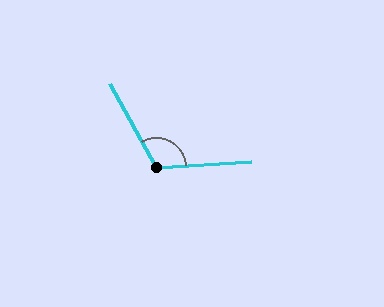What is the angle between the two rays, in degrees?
Approximately 116 degrees.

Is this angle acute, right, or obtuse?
It is obtuse.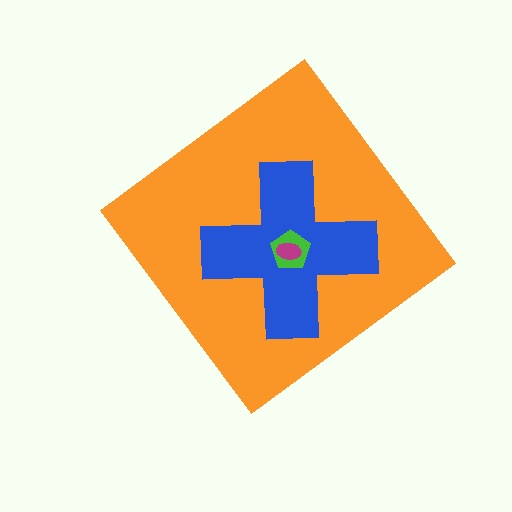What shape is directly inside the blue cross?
The green pentagon.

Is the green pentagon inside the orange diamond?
Yes.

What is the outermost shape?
The orange diamond.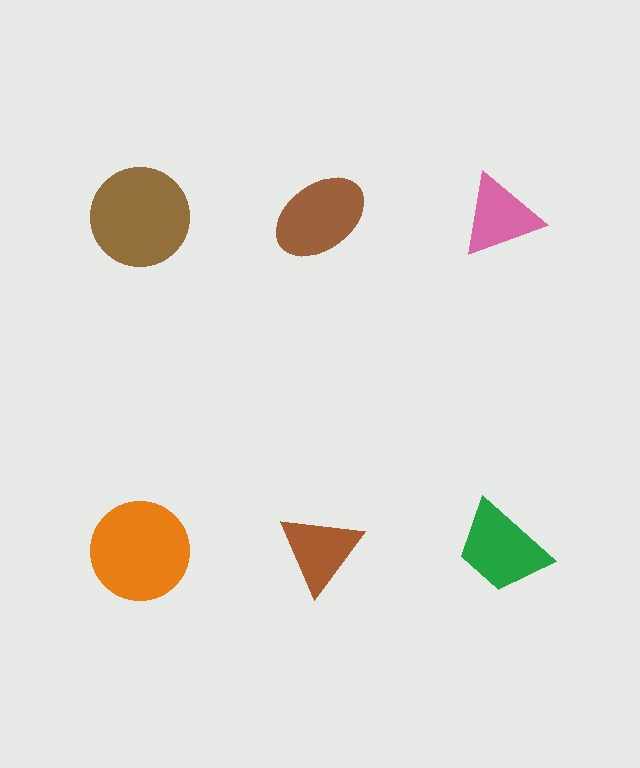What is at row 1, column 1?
A brown circle.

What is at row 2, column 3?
A green trapezoid.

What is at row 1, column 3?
A pink triangle.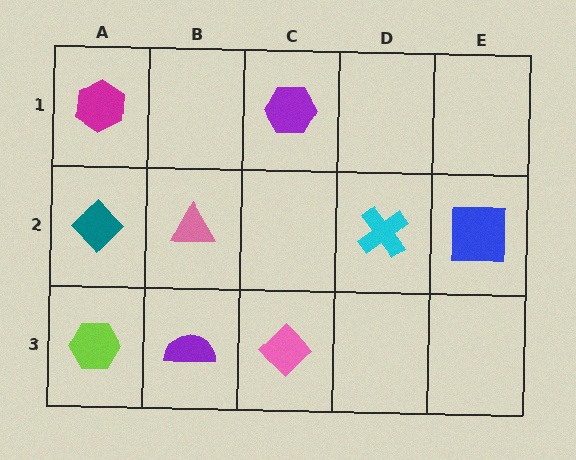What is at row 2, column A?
A teal diamond.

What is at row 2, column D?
A cyan cross.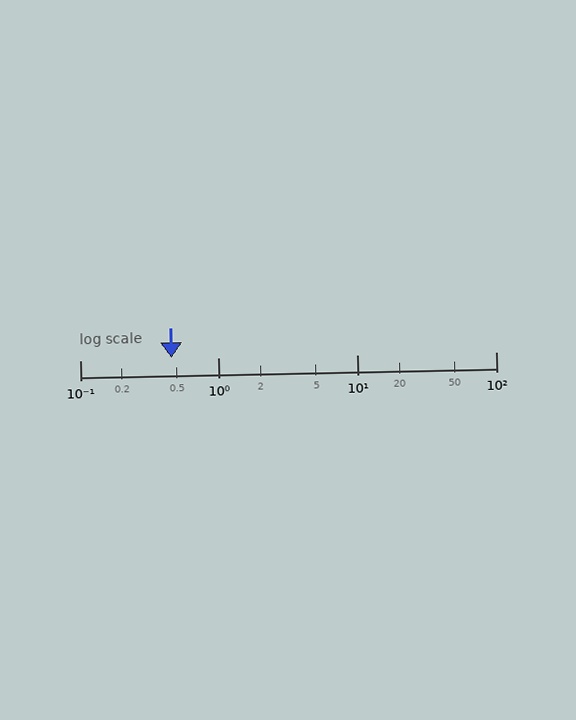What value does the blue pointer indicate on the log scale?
The pointer indicates approximately 0.46.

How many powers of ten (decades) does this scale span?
The scale spans 3 decades, from 0.1 to 100.